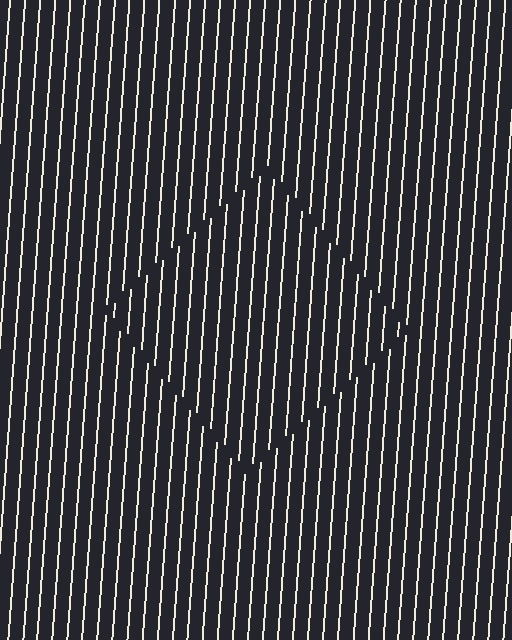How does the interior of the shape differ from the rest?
The interior of the shape contains the same grating, shifted by half a period — the contour is defined by the phase discontinuity where line-ends from the inner and outer gratings abut.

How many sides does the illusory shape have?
4 sides — the line-ends trace a square.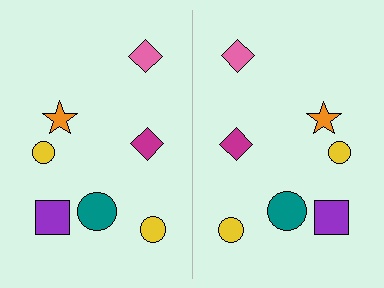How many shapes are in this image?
There are 14 shapes in this image.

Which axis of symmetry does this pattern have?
The pattern has a vertical axis of symmetry running through the center of the image.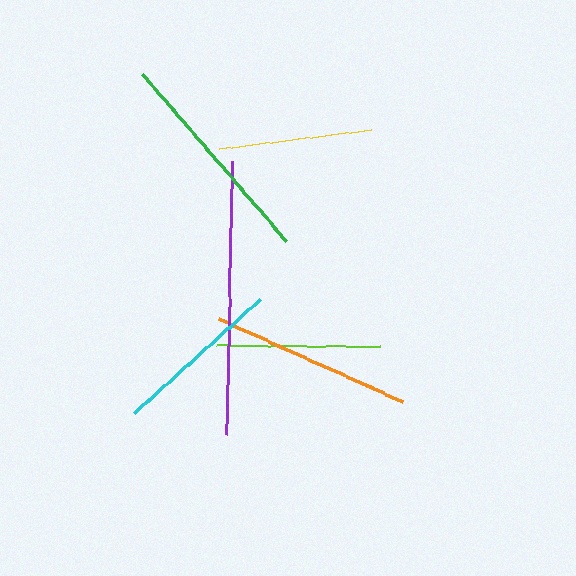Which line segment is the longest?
The purple line is the longest at approximately 273 pixels.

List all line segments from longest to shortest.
From longest to shortest: purple, green, orange, cyan, lime, yellow.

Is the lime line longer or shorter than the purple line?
The purple line is longer than the lime line.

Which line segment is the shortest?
The yellow line is the shortest at approximately 153 pixels.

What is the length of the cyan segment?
The cyan segment is approximately 170 pixels long.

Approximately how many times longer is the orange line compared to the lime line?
The orange line is approximately 1.2 times the length of the lime line.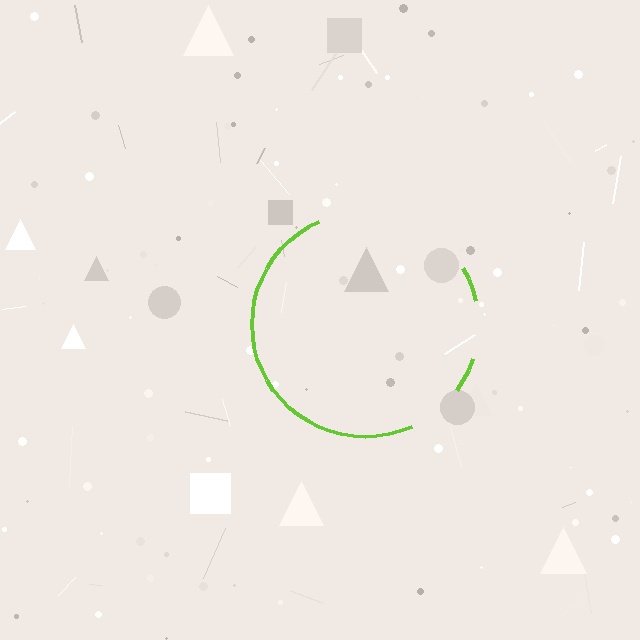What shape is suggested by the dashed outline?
The dashed outline suggests a circle.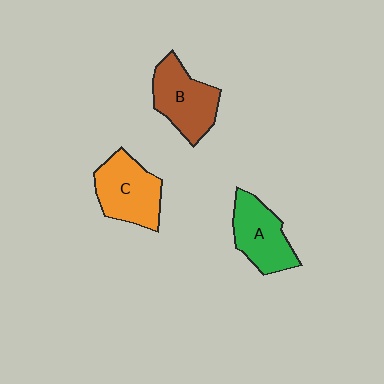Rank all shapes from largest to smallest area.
From largest to smallest: C (orange), B (brown), A (green).